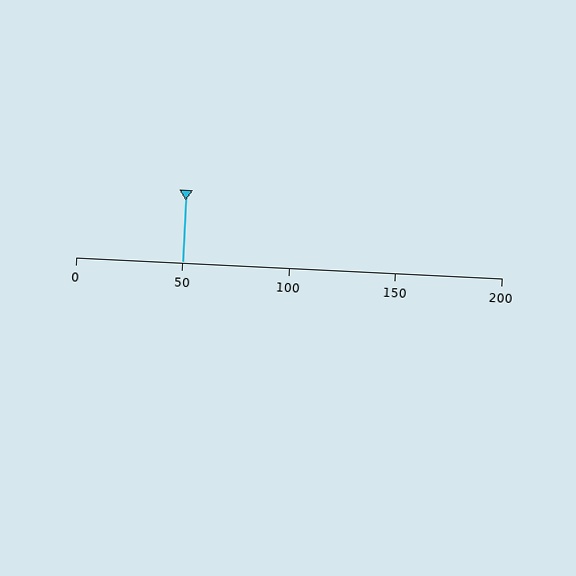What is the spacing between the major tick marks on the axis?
The major ticks are spaced 50 apart.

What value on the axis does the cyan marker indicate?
The marker indicates approximately 50.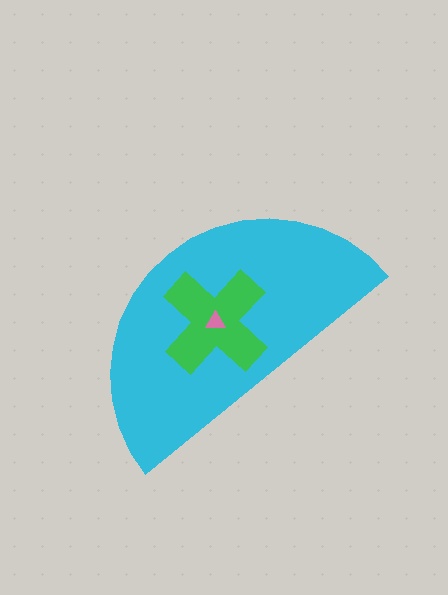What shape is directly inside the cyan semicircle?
The green cross.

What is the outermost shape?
The cyan semicircle.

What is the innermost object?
The pink triangle.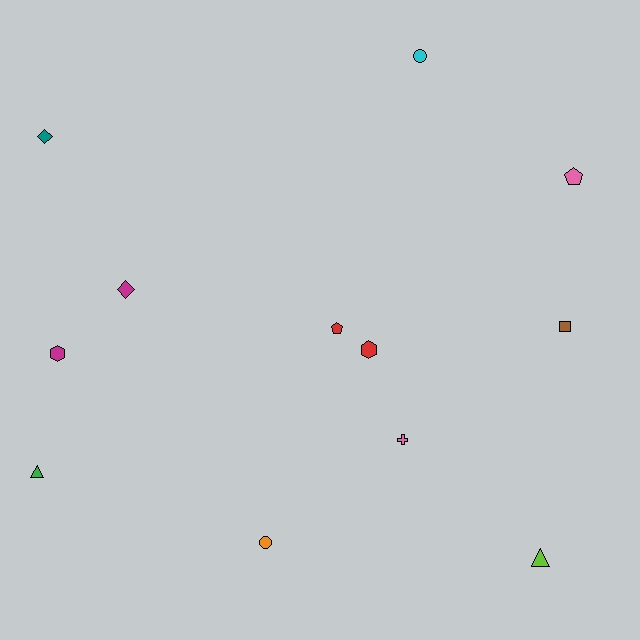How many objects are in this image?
There are 12 objects.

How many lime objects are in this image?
There is 1 lime object.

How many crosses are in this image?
There is 1 cross.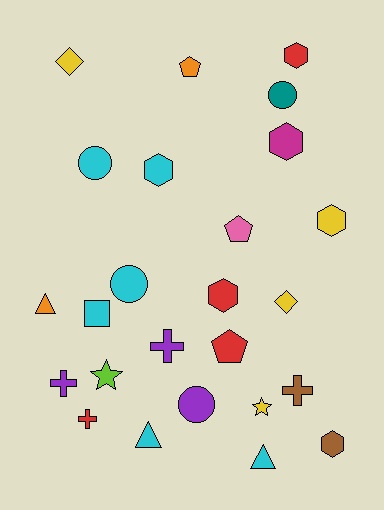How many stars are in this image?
There are 2 stars.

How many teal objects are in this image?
There is 1 teal object.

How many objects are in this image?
There are 25 objects.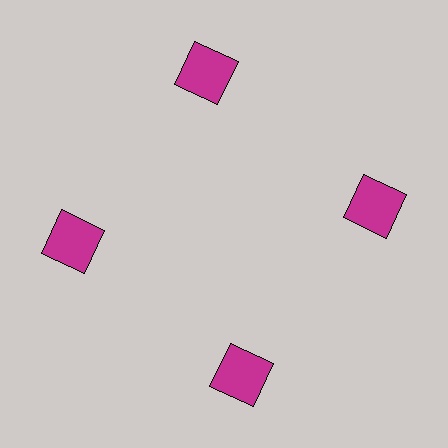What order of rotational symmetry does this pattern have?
This pattern has 4-fold rotational symmetry.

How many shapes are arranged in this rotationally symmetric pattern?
There are 4 shapes, arranged in 4 groups of 1.